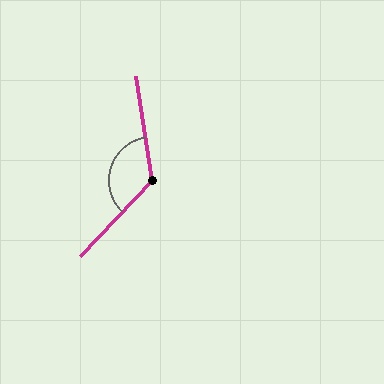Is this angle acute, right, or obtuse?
It is obtuse.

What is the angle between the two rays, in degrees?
Approximately 128 degrees.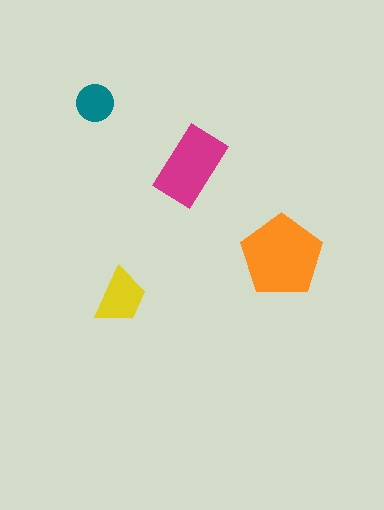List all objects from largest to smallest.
The orange pentagon, the magenta rectangle, the yellow trapezoid, the teal circle.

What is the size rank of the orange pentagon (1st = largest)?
1st.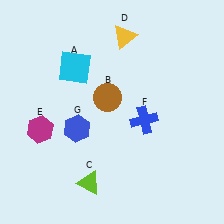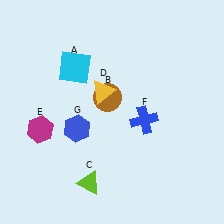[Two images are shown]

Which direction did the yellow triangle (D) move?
The yellow triangle (D) moved down.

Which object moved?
The yellow triangle (D) moved down.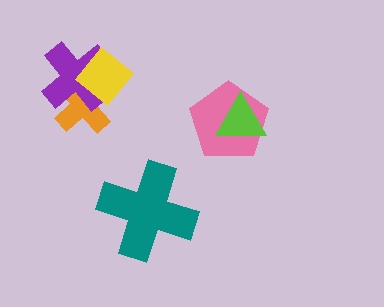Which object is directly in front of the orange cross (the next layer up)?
The purple cross is directly in front of the orange cross.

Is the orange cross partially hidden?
Yes, it is partially covered by another shape.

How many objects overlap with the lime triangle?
1 object overlaps with the lime triangle.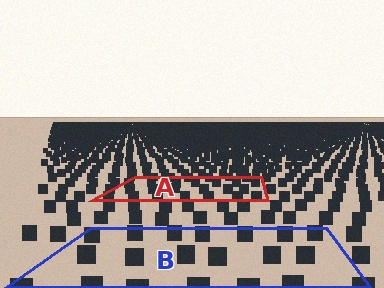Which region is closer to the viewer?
Region B is closer. The texture elements there are larger and more spread out.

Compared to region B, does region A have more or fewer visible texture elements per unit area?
Region A has more texture elements per unit area — they are packed more densely because it is farther away.